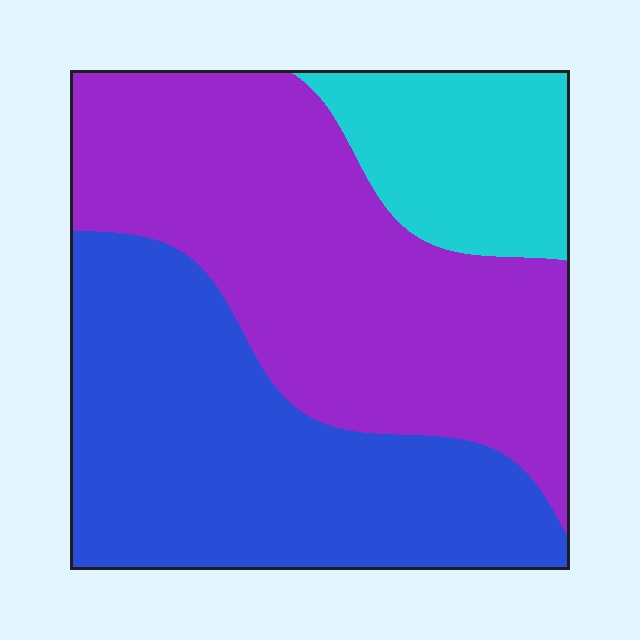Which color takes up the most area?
Purple, at roughly 45%.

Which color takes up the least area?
Cyan, at roughly 15%.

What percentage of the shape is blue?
Blue covers 40% of the shape.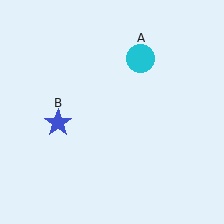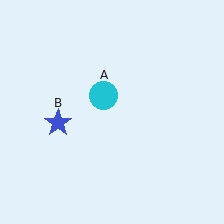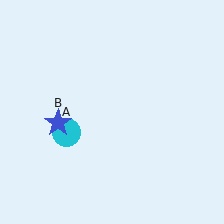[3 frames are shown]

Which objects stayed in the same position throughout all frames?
Blue star (object B) remained stationary.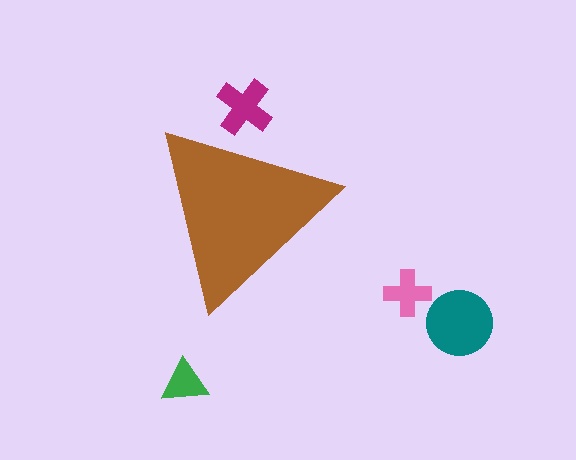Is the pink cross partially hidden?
No, the pink cross is fully visible.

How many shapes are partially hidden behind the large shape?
1 shape is partially hidden.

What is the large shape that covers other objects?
A brown triangle.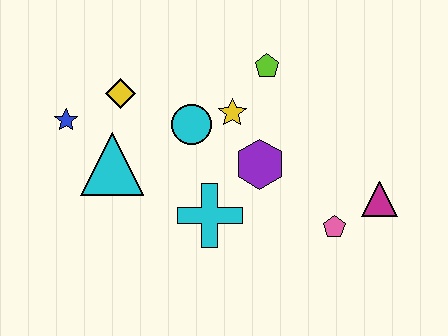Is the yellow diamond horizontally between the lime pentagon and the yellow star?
No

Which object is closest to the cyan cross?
The purple hexagon is closest to the cyan cross.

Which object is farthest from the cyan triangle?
The magenta triangle is farthest from the cyan triangle.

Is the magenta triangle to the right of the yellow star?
Yes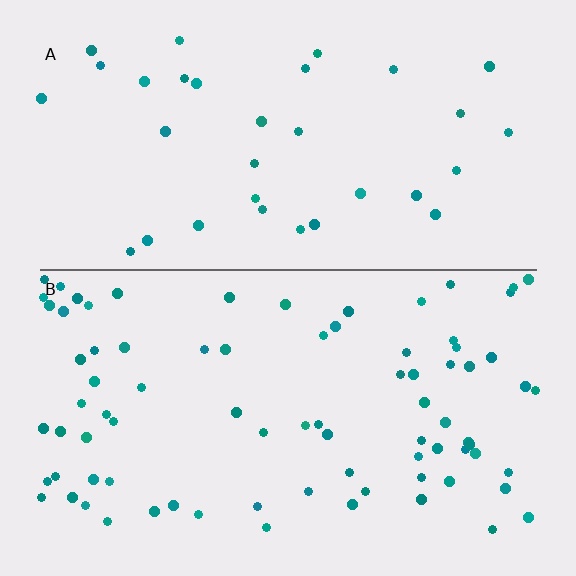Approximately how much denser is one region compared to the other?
Approximately 2.4× — region B over region A.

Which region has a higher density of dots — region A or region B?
B (the bottom).